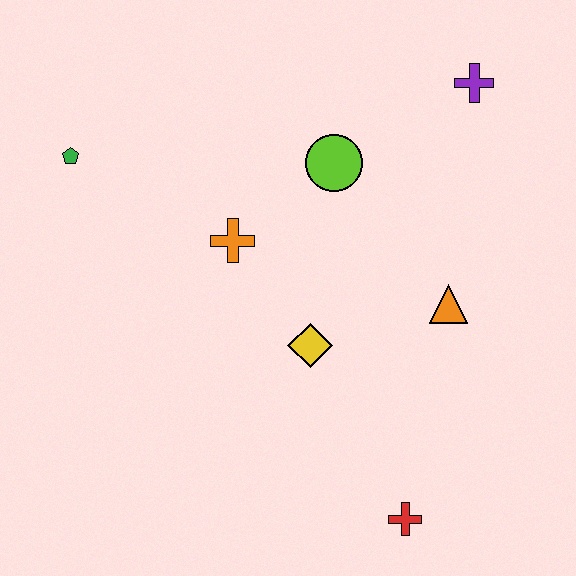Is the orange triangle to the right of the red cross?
Yes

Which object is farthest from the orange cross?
The red cross is farthest from the orange cross.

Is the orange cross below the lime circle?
Yes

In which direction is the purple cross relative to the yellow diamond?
The purple cross is above the yellow diamond.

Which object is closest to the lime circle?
The orange cross is closest to the lime circle.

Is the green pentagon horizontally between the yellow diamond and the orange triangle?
No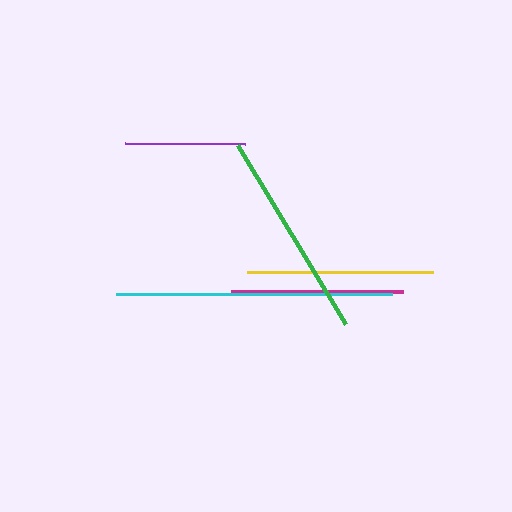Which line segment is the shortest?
The purple line is the shortest at approximately 121 pixels.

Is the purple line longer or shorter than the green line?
The green line is longer than the purple line.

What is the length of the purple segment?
The purple segment is approximately 121 pixels long.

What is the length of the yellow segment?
The yellow segment is approximately 186 pixels long.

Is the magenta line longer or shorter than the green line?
The green line is longer than the magenta line.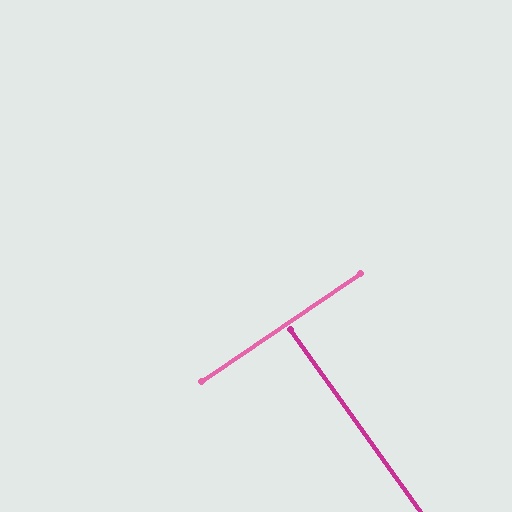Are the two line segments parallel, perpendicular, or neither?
Perpendicular — they meet at approximately 89°.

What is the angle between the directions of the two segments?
Approximately 89 degrees.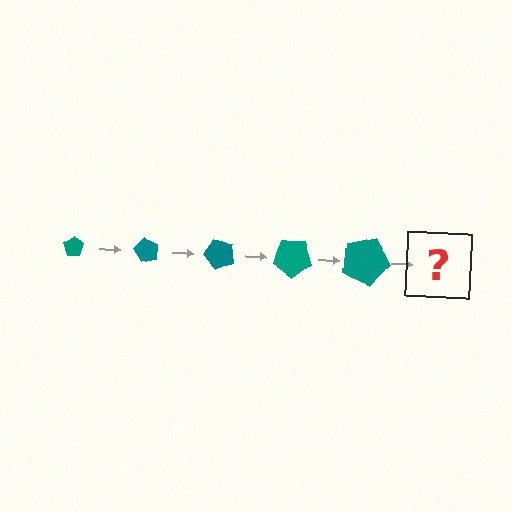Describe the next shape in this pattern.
It should be a pentagon, larger than the previous one and rotated 300 degrees from the start.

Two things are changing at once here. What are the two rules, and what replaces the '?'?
The two rules are that the pentagon grows larger each step and it rotates 60 degrees each step. The '?' should be a pentagon, larger than the previous one and rotated 300 degrees from the start.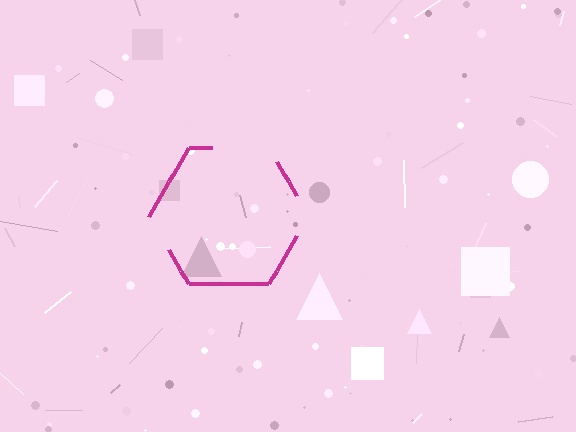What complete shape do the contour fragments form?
The contour fragments form a hexagon.